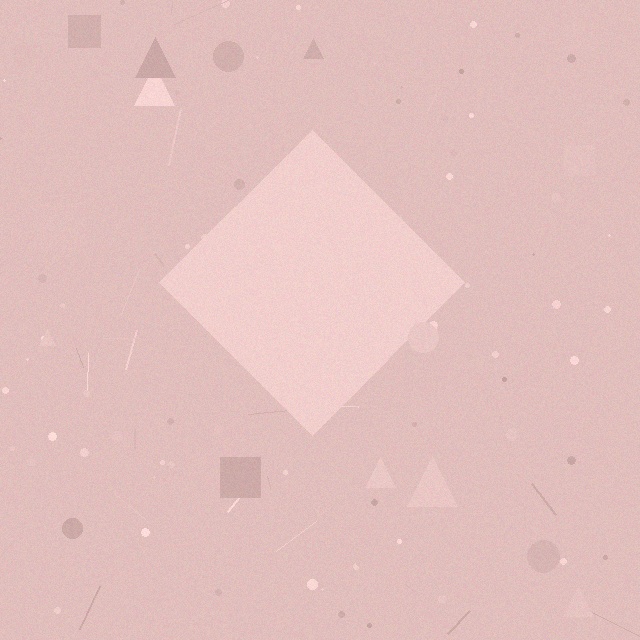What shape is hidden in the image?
A diamond is hidden in the image.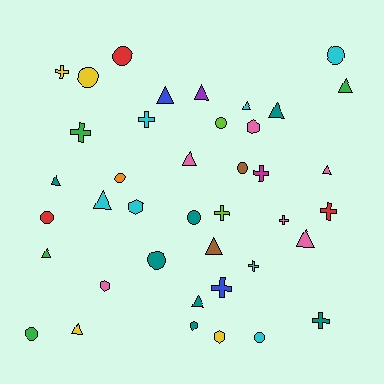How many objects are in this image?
There are 40 objects.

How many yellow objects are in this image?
There are 4 yellow objects.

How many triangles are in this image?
There are 14 triangles.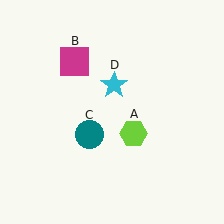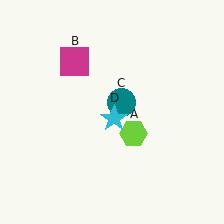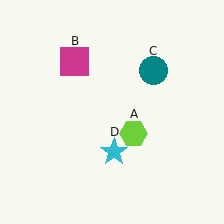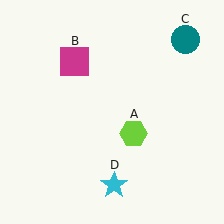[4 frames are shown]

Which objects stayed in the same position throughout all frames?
Lime hexagon (object A) and magenta square (object B) remained stationary.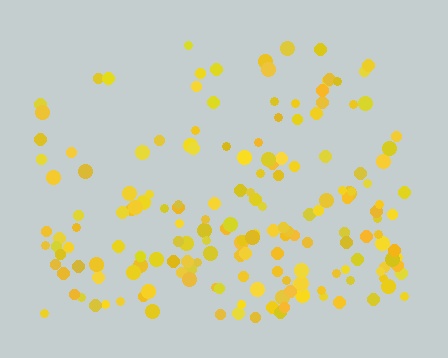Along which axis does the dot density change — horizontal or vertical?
Vertical.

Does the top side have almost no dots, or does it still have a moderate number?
Still a moderate number, just noticeably fewer than the bottom.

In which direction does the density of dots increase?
From top to bottom, with the bottom side densest.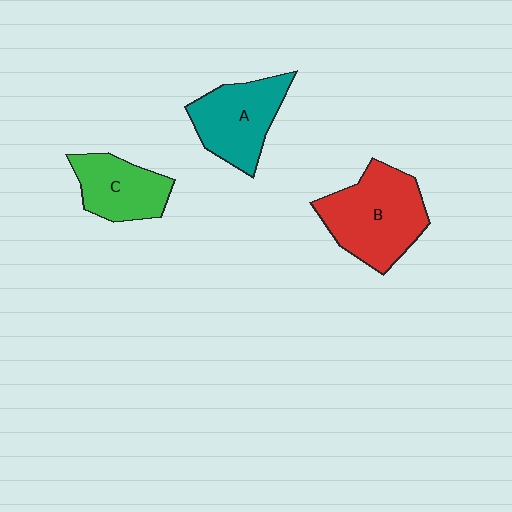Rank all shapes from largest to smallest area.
From largest to smallest: B (red), A (teal), C (green).